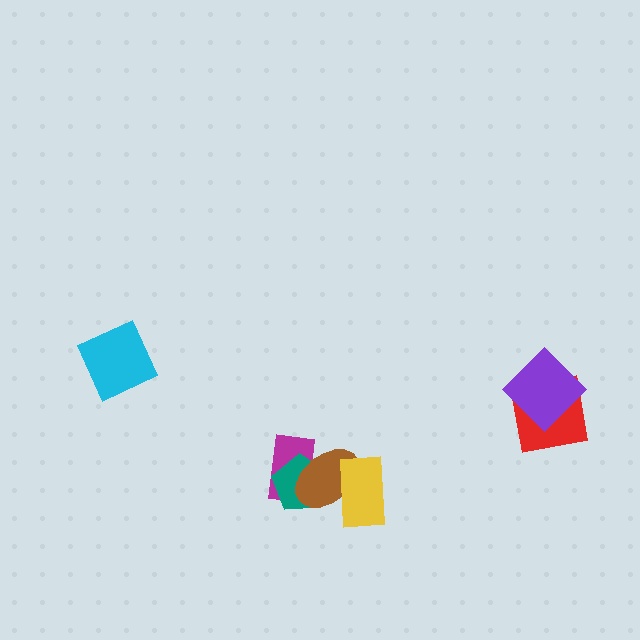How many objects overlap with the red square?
1 object overlaps with the red square.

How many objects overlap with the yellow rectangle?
1 object overlaps with the yellow rectangle.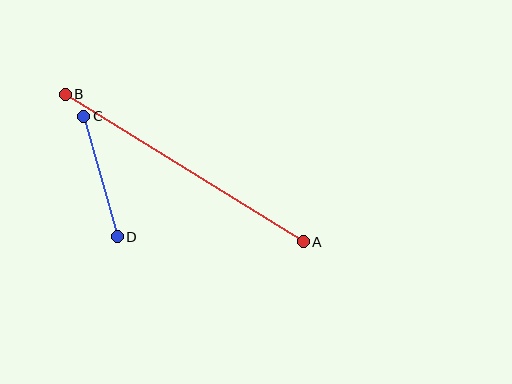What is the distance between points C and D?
The distance is approximately 125 pixels.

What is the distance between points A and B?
The distance is approximately 280 pixels.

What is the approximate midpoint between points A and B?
The midpoint is at approximately (184, 168) pixels.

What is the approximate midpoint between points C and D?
The midpoint is at approximately (100, 177) pixels.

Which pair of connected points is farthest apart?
Points A and B are farthest apart.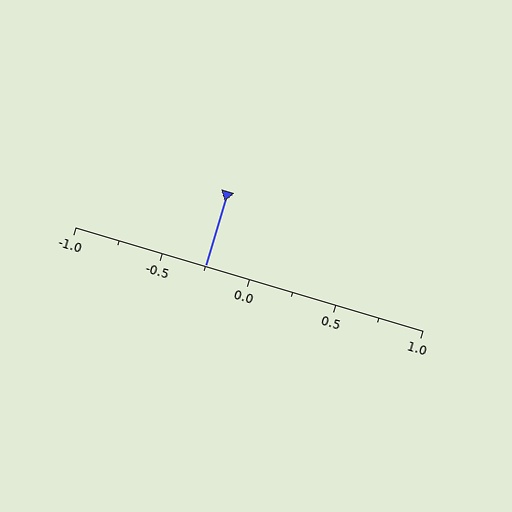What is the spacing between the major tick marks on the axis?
The major ticks are spaced 0.5 apart.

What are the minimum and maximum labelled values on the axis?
The axis runs from -1.0 to 1.0.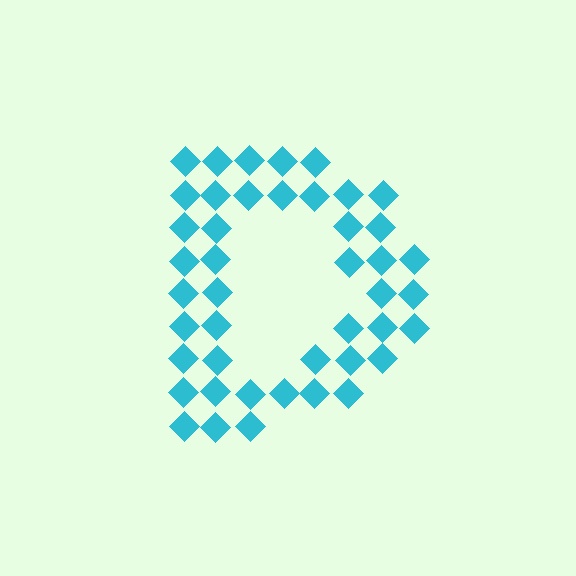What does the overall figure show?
The overall figure shows the letter D.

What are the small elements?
The small elements are diamonds.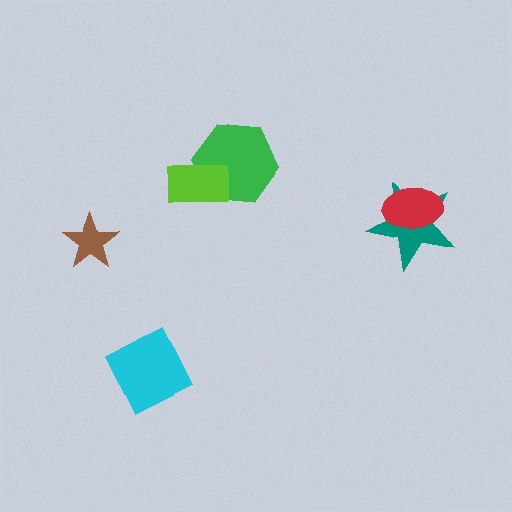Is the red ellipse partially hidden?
No, no other shape covers it.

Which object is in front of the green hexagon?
The lime rectangle is in front of the green hexagon.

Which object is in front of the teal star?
The red ellipse is in front of the teal star.